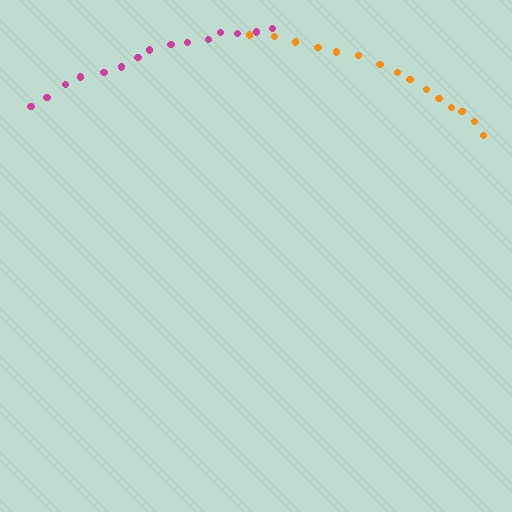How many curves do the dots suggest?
There are 2 distinct paths.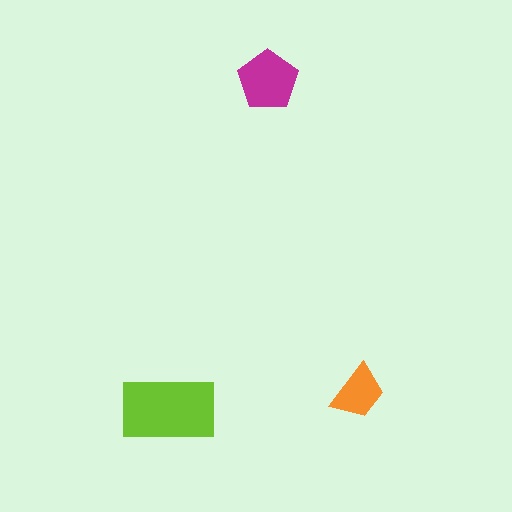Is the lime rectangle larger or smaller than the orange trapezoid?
Larger.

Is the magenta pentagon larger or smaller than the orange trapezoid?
Larger.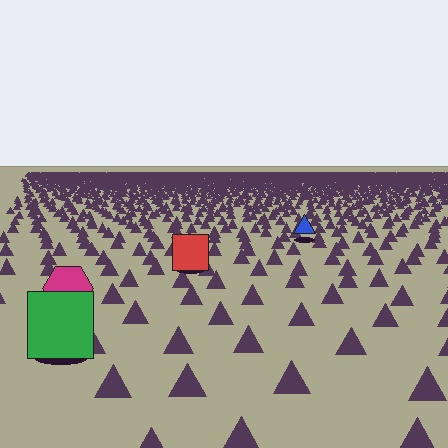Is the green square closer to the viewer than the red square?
Yes. The green square is closer — you can tell from the texture gradient: the ground texture is coarser near it.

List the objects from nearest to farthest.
From nearest to farthest: the green square, the magenta hexagon, the red square, the blue triangle.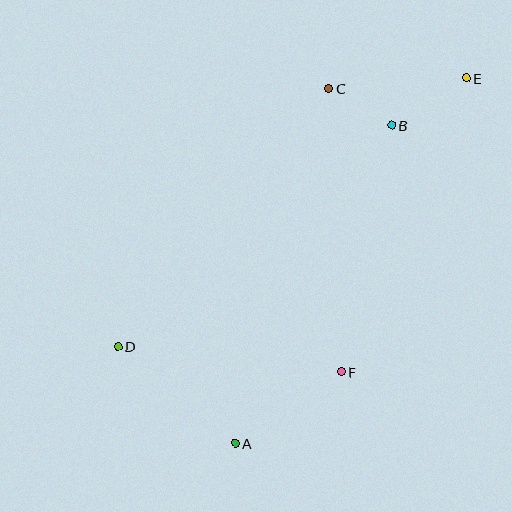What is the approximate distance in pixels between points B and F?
The distance between B and F is approximately 252 pixels.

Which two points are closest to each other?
Points B and C are closest to each other.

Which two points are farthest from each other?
Points D and E are farthest from each other.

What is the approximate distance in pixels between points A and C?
The distance between A and C is approximately 367 pixels.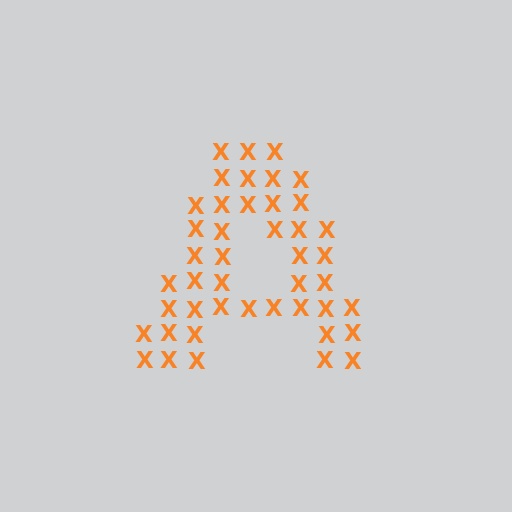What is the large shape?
The large shape is the letter A.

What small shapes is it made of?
It is made of small letter X's.